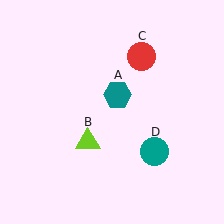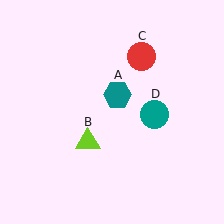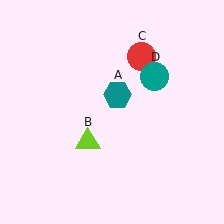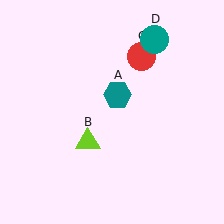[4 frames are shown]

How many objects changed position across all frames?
1 object changed position: teal circle (object D).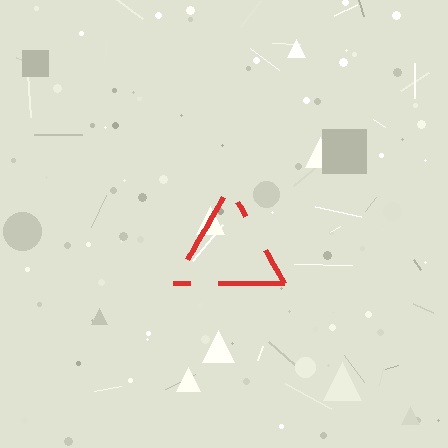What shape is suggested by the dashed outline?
The dashed outline suggests a triangle.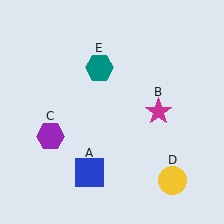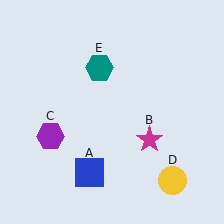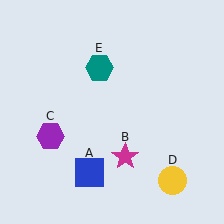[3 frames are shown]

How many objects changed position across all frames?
1 object changed position: magenta star (object B).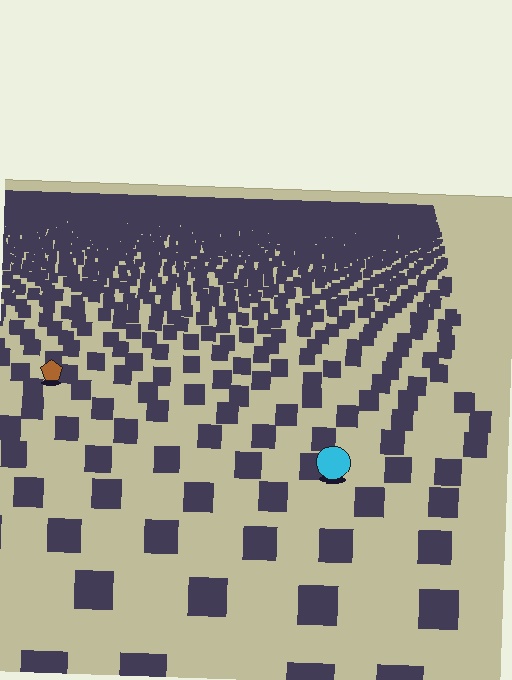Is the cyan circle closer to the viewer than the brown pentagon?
Yes. The cyan circle is closer — you can tell from the texture gradient: the ground texture is coarser near it.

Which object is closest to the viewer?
The cyan circle is closest. The texture marks near it are larger and more spread out.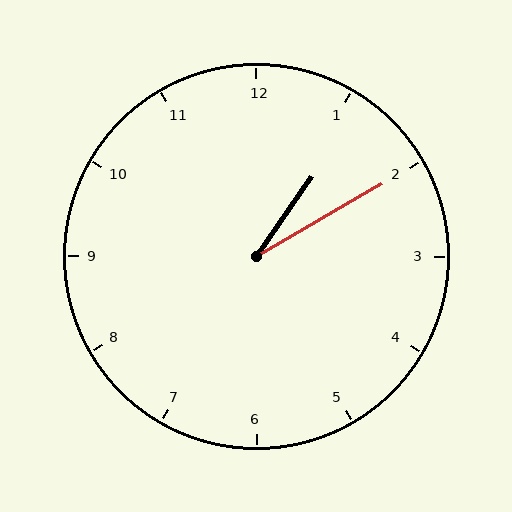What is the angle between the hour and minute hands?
Approximately 25 degrees.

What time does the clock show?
1:10.